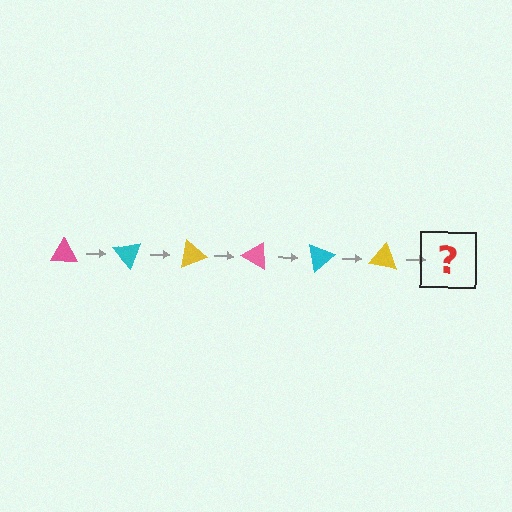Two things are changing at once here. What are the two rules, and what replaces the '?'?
The two rules are that it rotates 50 degrees each step and the color cycles through pink, cyan, and yellow. The '?' should be a pink triangle, rotated 300 degrees from the start.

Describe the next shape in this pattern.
It should be a pink triangle, rotated 300 degrees from the start.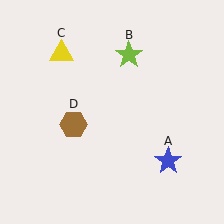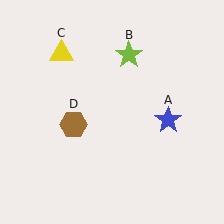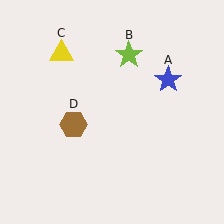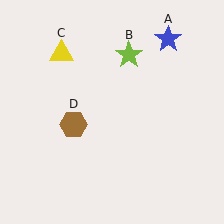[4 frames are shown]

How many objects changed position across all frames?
1 object changed position: blue star (object A).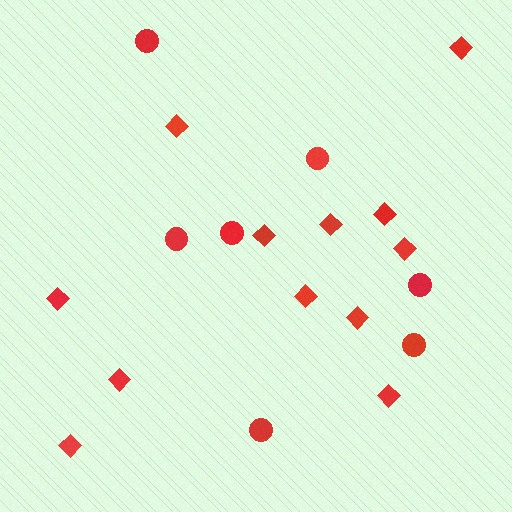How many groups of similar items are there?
There are 2 groups: one group of diamonds (12) and one group of circles (7).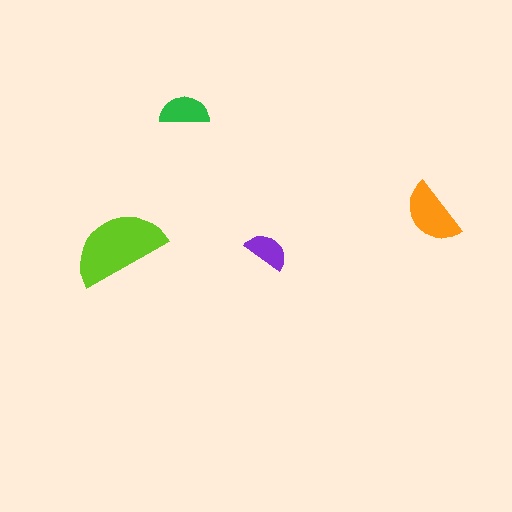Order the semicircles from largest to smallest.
the lime one, the orange one, the green one, the purple one.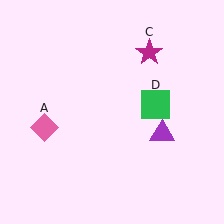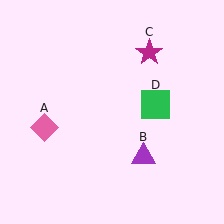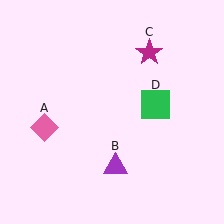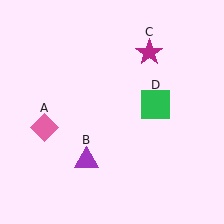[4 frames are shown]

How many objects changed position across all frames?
1 object changed position: purple triangle (object B).